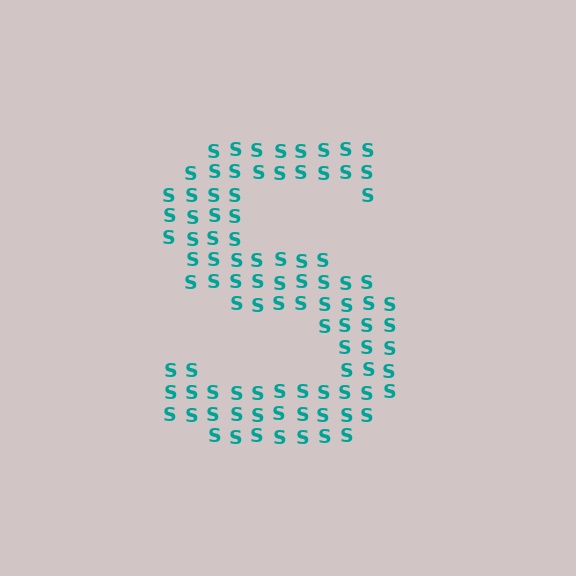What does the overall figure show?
The overall figure shows the letter S.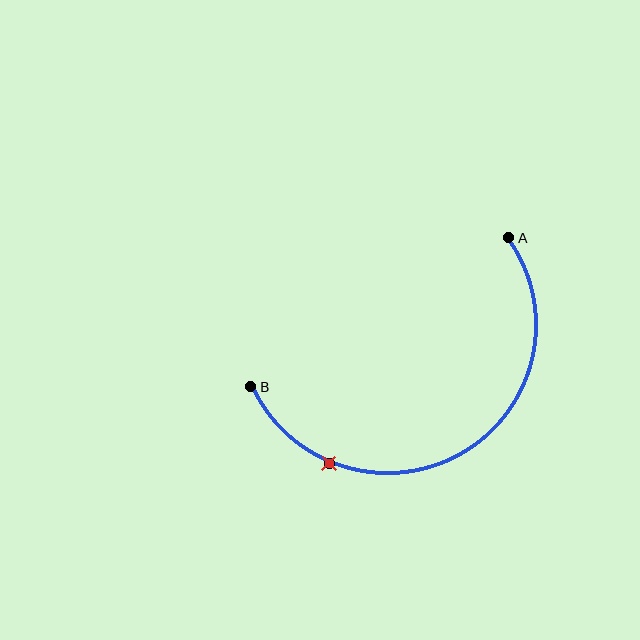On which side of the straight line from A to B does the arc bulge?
The arc bulges below the straight line connecting A and B.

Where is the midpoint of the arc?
The arc midpoint is the point on the curve farthest from the straight line joining A and B. It sits below that line.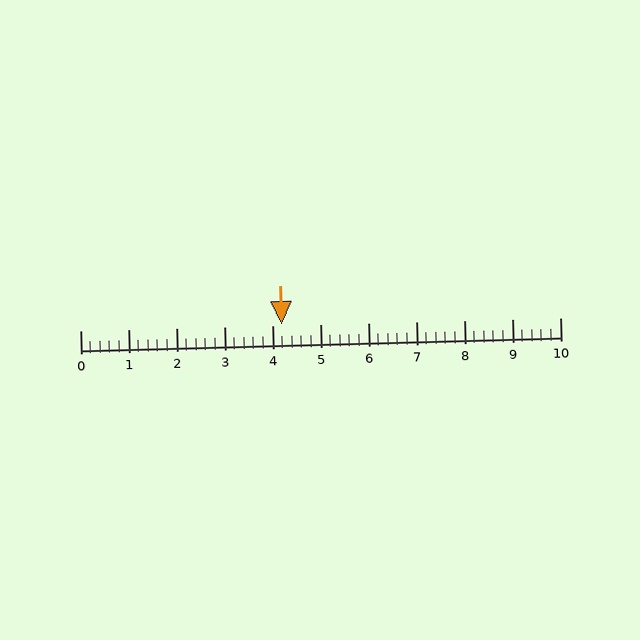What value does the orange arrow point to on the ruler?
The orange arrow points to approximately 4.2.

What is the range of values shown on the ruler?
The ruler shows values from 0 to 10.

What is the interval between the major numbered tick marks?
The major tick marks are spaced 1 units apart.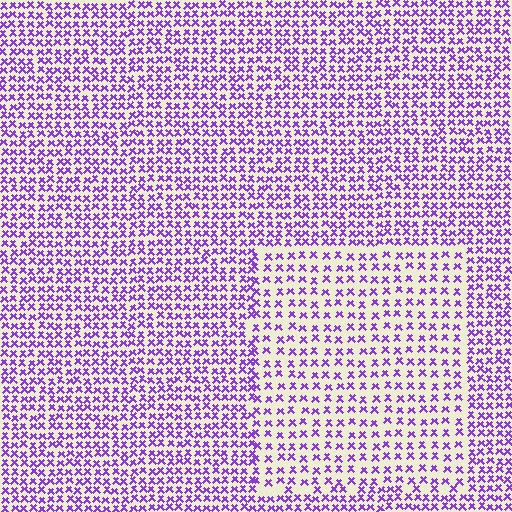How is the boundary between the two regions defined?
The boundary is defined by a change in element density (approximately 1.7x ratio). All elements are the same color, size, and shape.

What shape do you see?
I see a rectangle.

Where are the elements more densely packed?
The elements are more densely packed outside the rectangle boundary.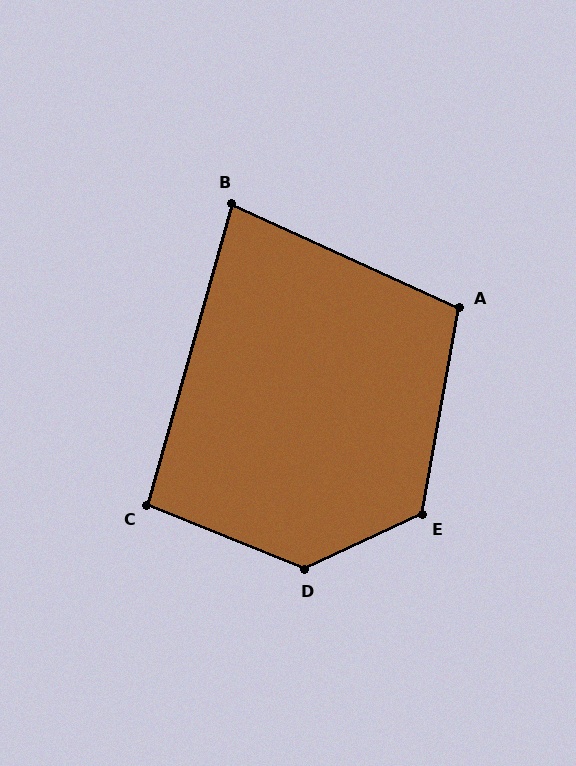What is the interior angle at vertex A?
Approximately 104 degrees (obtuse).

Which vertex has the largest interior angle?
D, at approximately 133 degrees.